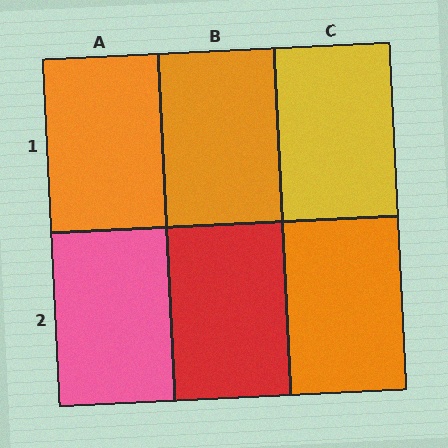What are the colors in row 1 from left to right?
Orange, orange, yellow.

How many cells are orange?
3 cells are orange.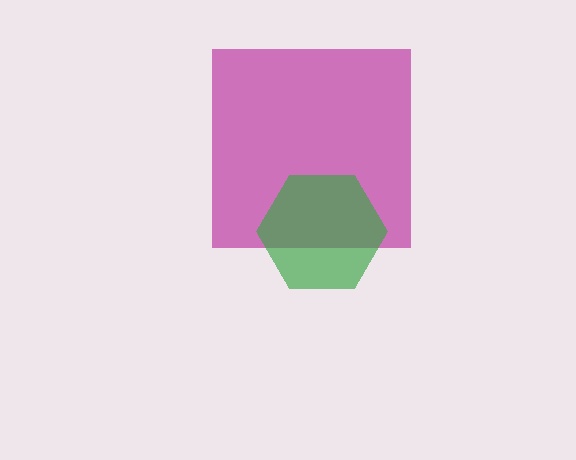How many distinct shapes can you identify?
There are 2 distinct shapes: a magenta square, a green hexagon.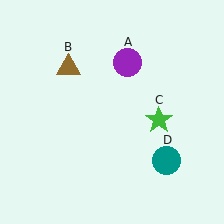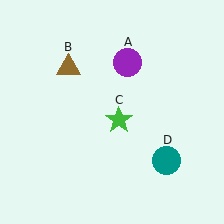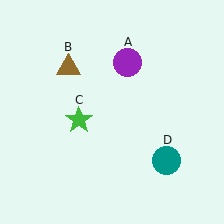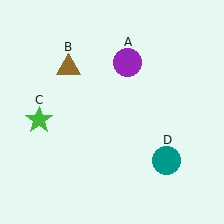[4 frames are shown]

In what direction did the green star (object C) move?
The green star (object C) moved left.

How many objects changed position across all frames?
1 object changed position: green star (object C).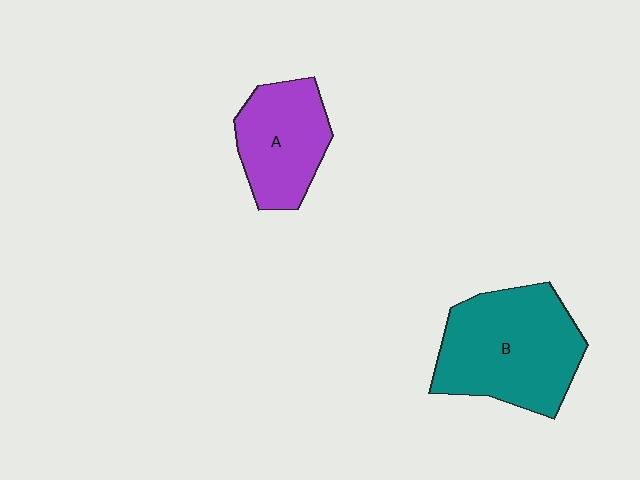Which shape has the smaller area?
Shape A (purple).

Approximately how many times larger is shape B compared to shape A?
Approximately 1.5 times.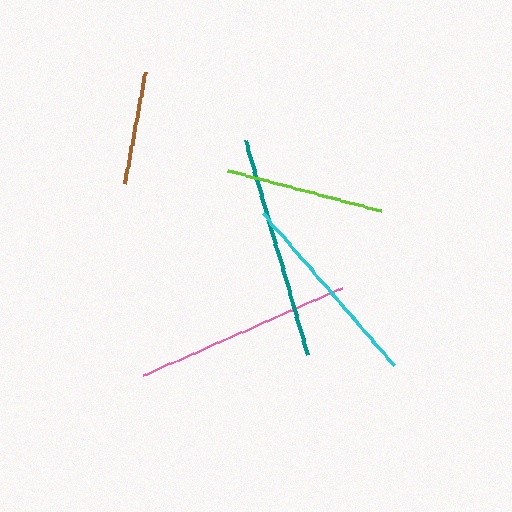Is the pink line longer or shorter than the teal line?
The teal line is longer than the pink line.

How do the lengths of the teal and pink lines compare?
The teal and pink lines are approximately the same length.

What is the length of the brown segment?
The brown segment is approximately 114 pixels long.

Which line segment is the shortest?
The brown line is the shortest at approximately 114 pixels.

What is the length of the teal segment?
The teal segment is approximately 223 pixels long.